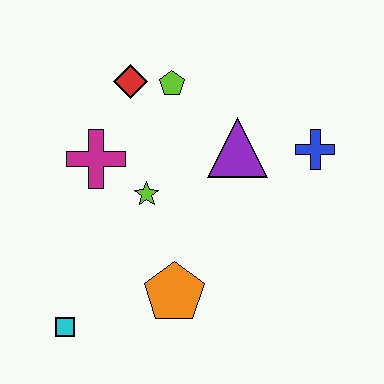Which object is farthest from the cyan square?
The blue cross is farthest from the cyan square.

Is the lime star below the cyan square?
No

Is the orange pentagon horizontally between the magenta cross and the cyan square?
No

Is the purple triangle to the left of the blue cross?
Yes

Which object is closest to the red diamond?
The lime pentagon is closest to the red diamond.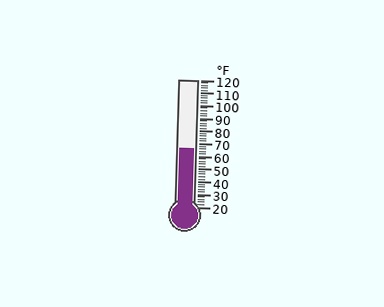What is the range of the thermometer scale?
The thermometer scale ranges from 20°F to 120°F.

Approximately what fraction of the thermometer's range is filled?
The thermometer is filled to approximately 45% of its range.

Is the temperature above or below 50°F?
The temperature is above 50°F.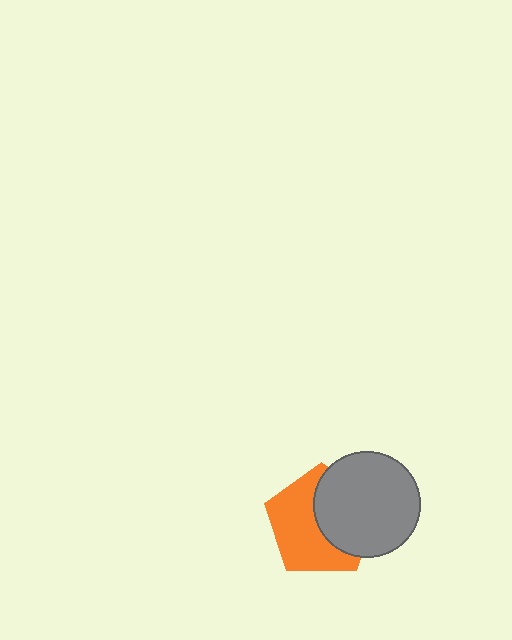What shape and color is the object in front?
The object in front is a gray circle.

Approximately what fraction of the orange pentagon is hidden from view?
Roughly 44% of the orange pentagon is hidden behind the gray circle.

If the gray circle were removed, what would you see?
You would see the complete orange pentagon.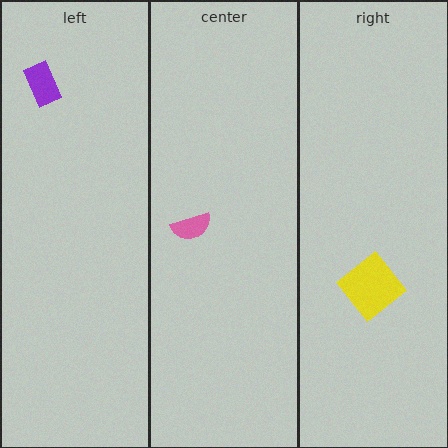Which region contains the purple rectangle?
The left region.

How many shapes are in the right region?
1.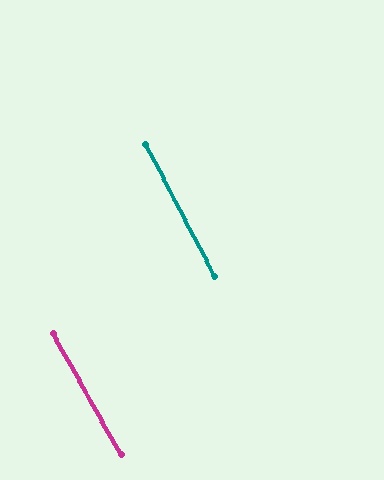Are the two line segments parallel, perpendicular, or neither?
Parallel — their directions differ by only 1.4°.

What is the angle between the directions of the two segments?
Approximately 1 degree.